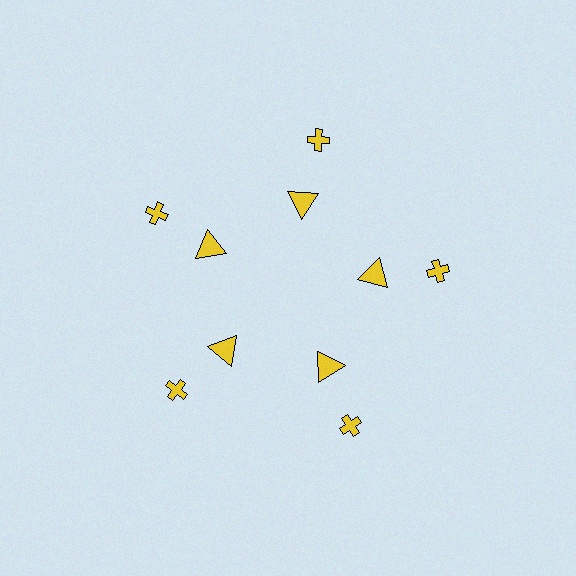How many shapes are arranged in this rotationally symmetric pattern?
There are 10 shapes, arranged in 5 groups of 2.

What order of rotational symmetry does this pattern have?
This pattern has 5-fold rotational symmetry.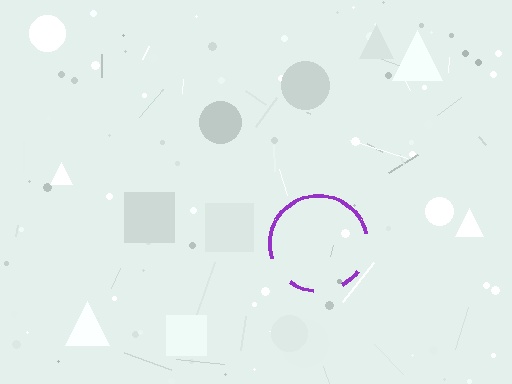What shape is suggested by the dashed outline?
The dashed outline suggests a circle.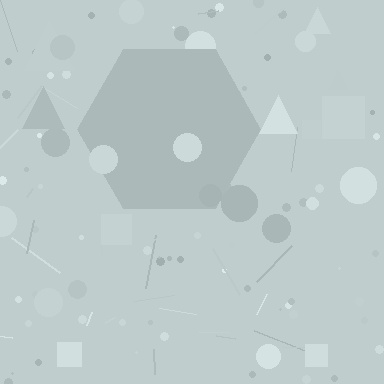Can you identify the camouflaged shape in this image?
The camouflaged shape is a hexagon.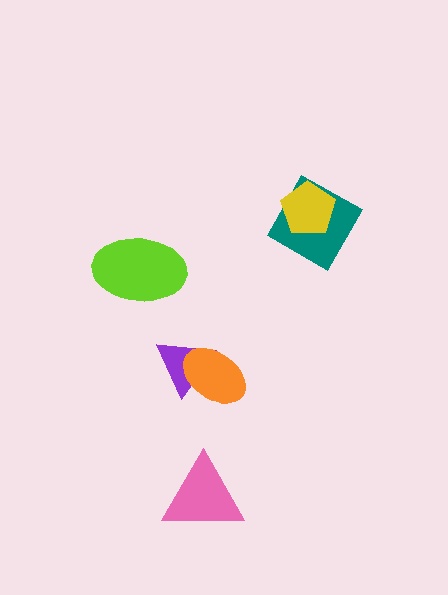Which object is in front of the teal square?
The yellow pentagon is in front of the teal square.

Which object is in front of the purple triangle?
The orange ellipse is in front of the purple triangle.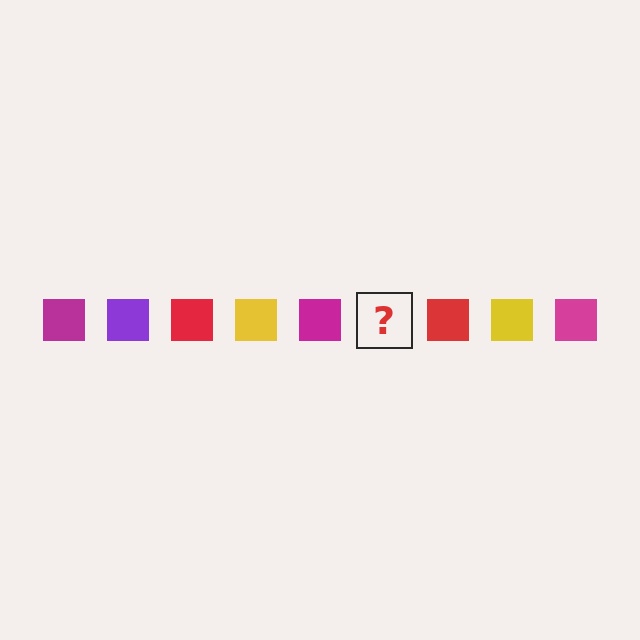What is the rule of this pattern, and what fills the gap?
The rule is that the pattern cycles through magenta, purple, red, yellow squares. The gap should be filled with a purple square.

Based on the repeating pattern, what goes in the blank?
The blank should be a purple square.